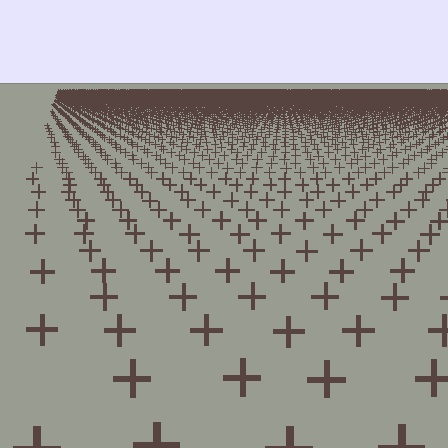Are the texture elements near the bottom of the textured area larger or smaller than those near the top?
Larger. Near the bottom, elements are closer to the viewer and appear at a bigger on-screen size.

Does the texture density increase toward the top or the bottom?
Density increases toward the top.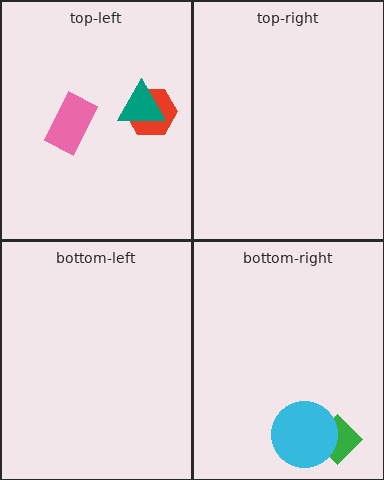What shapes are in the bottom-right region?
The green diamond, the cyan circle.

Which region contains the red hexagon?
The top-left region.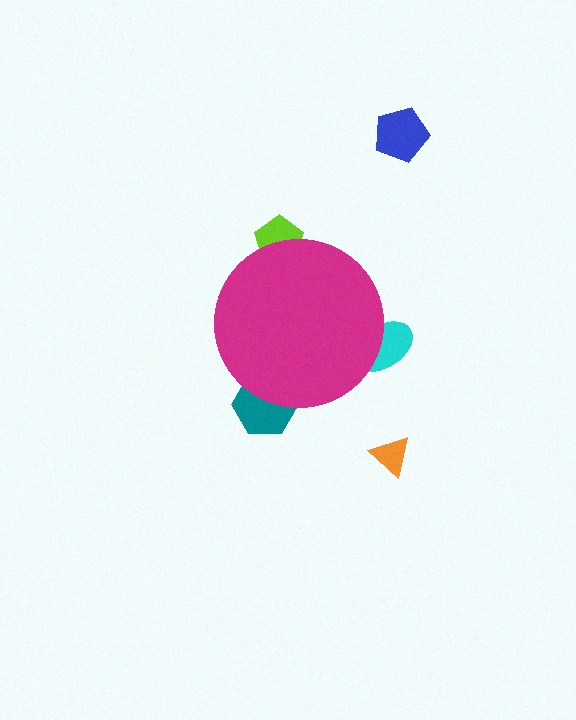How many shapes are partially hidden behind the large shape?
3 shapes are partially hidden.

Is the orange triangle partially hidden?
No, the orange triangle is fully visible.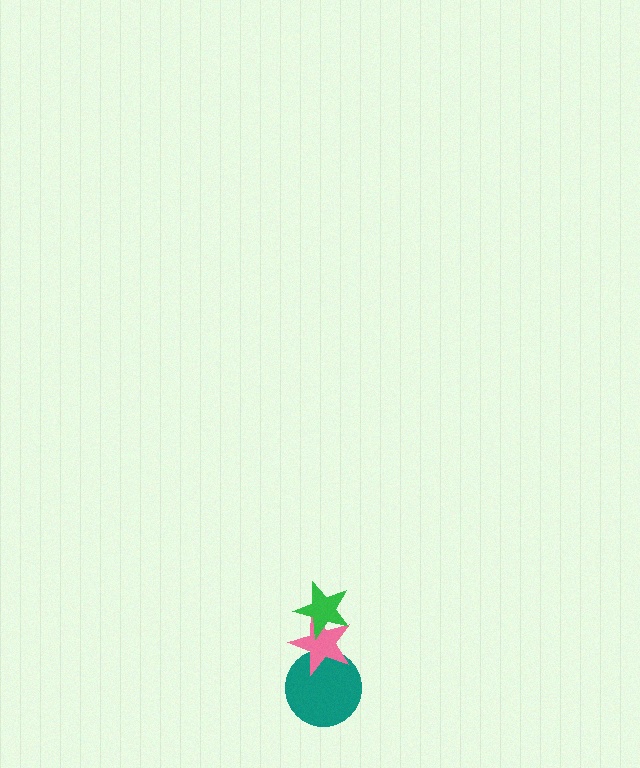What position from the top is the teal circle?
The teal circle is 3rd from the top.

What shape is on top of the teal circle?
The pink star is on top of the teal circle.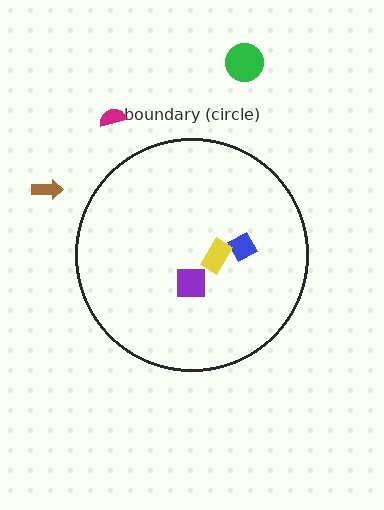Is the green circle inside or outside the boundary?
Outside.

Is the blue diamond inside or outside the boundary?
Inside.